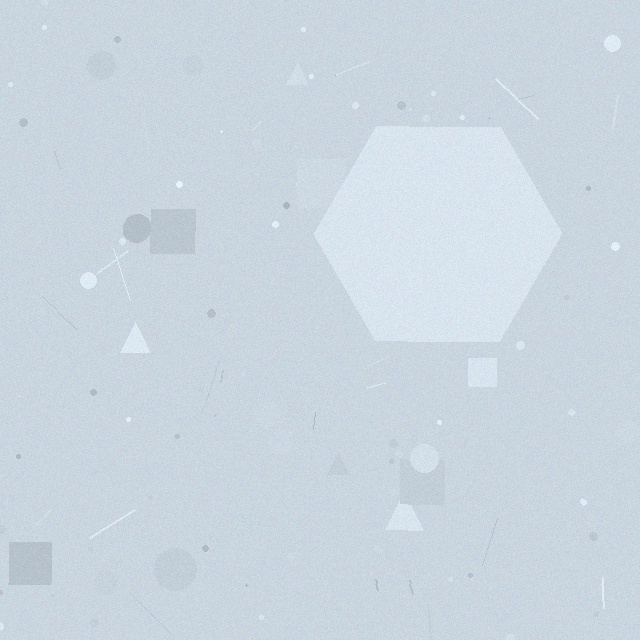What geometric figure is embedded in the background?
A hexagon is embedded in the background.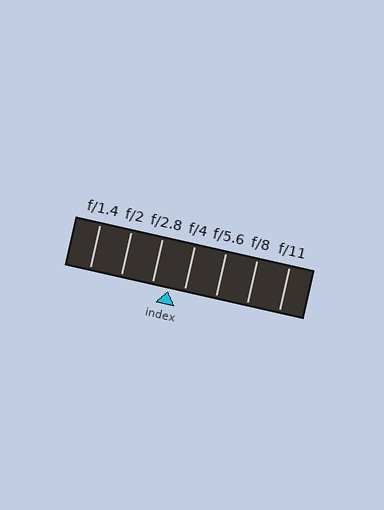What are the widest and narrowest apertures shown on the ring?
The widest aperture shown is f/1.4 and the narrowest is f/11.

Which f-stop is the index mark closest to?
The index mark is closest to f/4.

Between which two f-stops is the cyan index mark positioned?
The index mark is between f/2.8 and f/4.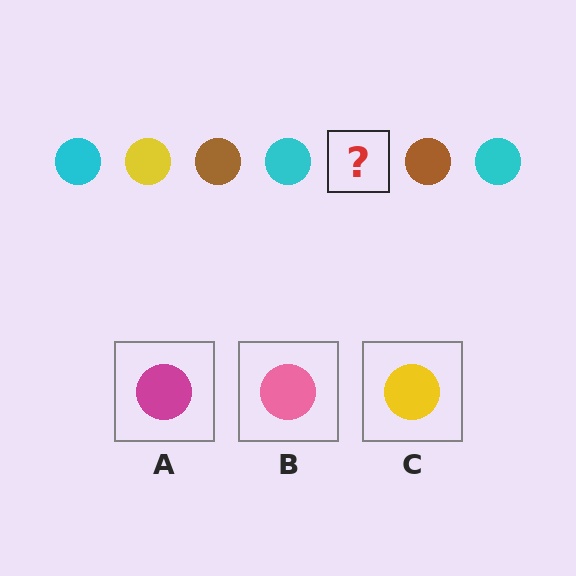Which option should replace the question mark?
Option C.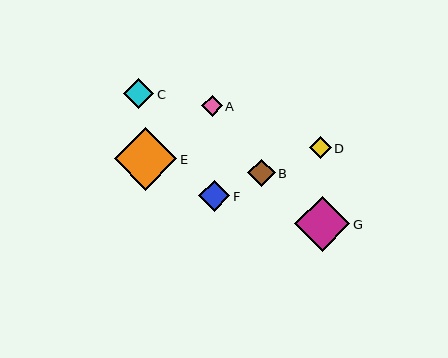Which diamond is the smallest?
Diamond A is the smallest with a size of approximately 21 pixels.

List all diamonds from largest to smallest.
From largest to smallest: E, G, F, C, B, D, A.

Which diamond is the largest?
Diamond E is the largest with a size of approximately 62 pixels.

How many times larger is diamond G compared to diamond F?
Diamond G is approximately 1.8 times the size of diamond F.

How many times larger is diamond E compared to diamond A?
Diamond E is approximately 3.0 times the size of diamond A.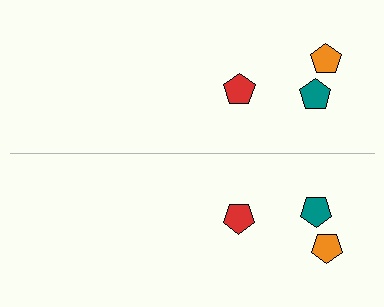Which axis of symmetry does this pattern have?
The pattern has a horizontal axis of symmetry running through the center of the image.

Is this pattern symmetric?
Yes, this pattern has bilateral (reflection) symmetry.